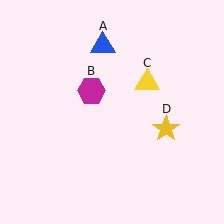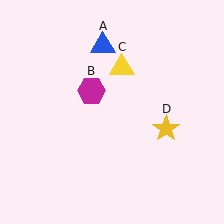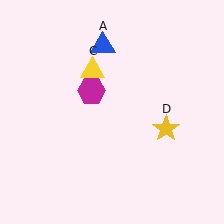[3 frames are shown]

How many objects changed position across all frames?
1 object changed position: yellow triangle (object C).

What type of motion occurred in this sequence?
The yellow triangle (object C) rotated counterclockwise around the center of the scene.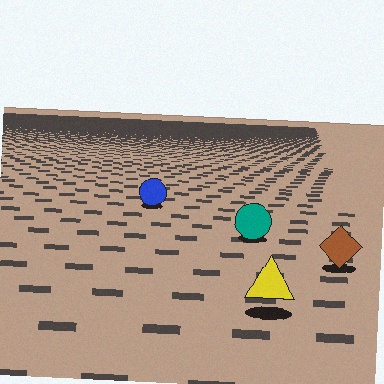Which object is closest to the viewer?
The yellow triangle is closest. The texture marks near it are larger and more spread out.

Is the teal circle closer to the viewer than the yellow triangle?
No. The yellow triangle is closer — you can tell from the texture gradient: the ground texture is coarser near it.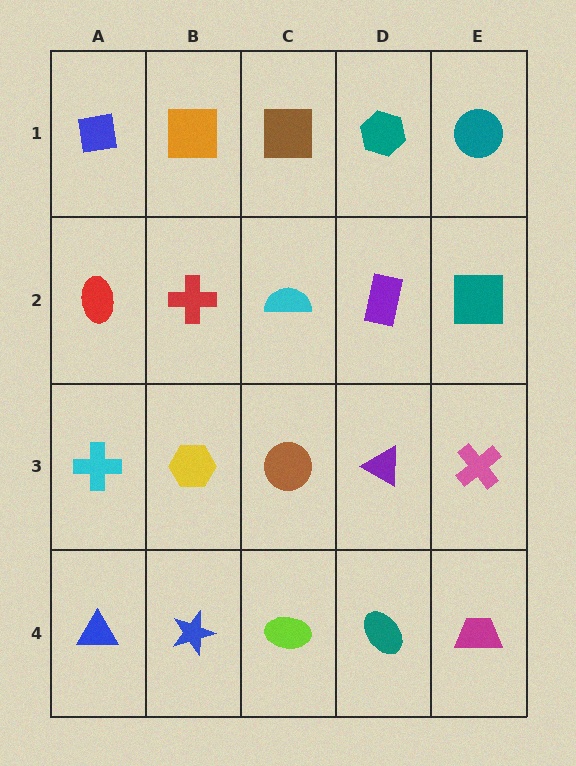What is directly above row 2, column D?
A teal hexagon.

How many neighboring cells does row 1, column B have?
3.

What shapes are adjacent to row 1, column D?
A purple rectangle (row 2, column D), a brown square (row 1, column C), a teal circle (row 1, column E).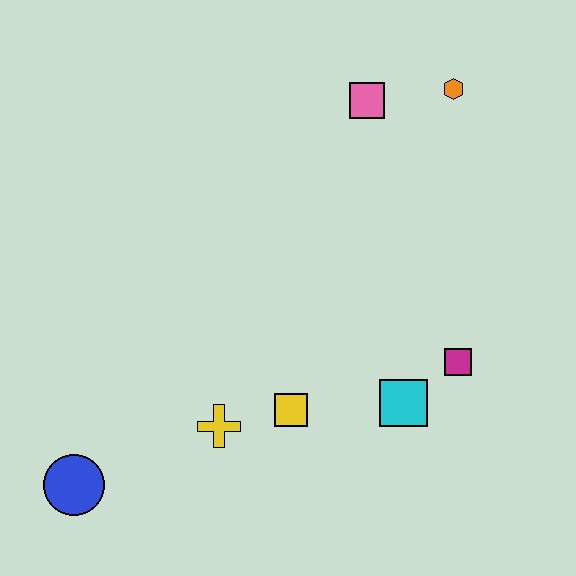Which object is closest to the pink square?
The orange hexagon is closest to the pink square.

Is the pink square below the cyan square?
No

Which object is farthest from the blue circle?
The orange hexagon is farthest from the blue circle.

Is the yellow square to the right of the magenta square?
No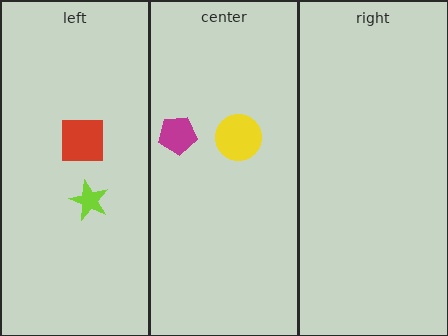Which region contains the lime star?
The left region.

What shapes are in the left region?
The red square, the lime star.